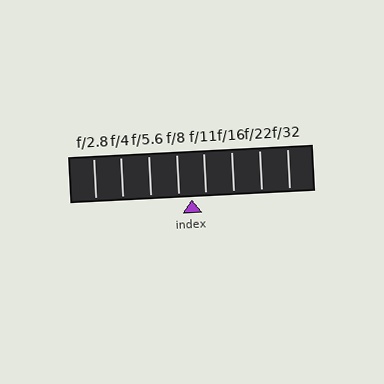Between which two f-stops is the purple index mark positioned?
The index mark is between f/8 and f/11.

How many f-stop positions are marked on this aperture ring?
There are 8 f-stop positions marked.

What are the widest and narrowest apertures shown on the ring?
The widest aperture shown is f/2.8 and the narrowest is f/32.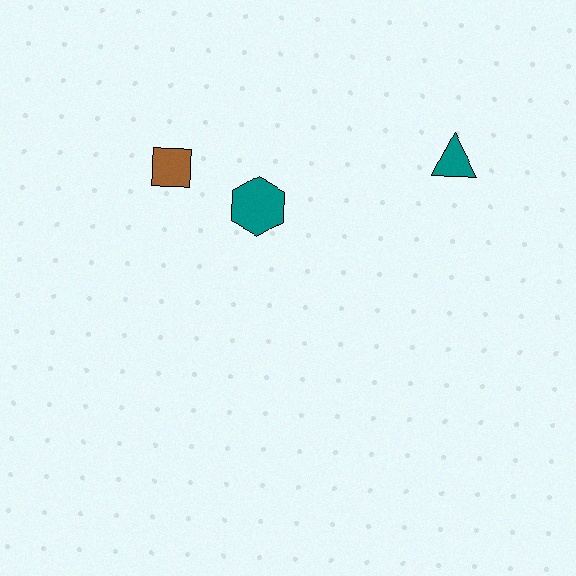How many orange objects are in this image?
There are no orange objects.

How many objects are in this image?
There are 3 objects.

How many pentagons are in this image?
There are no pentagons.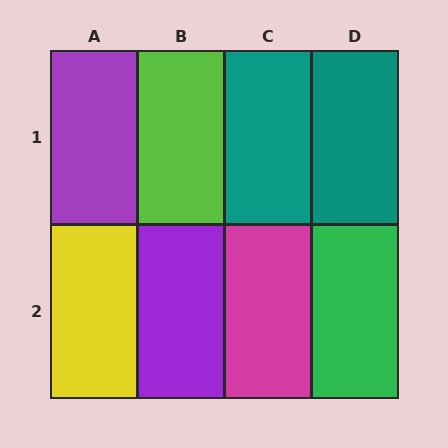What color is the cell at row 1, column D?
Teal.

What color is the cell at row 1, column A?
Purple.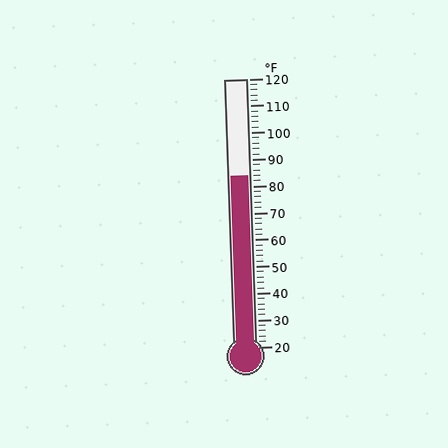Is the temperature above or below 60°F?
The temperature is above 60°F.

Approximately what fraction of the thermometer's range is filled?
The thermometer is filled to approximately 65% of its range.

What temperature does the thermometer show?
The thermometer shows approximately 84°F.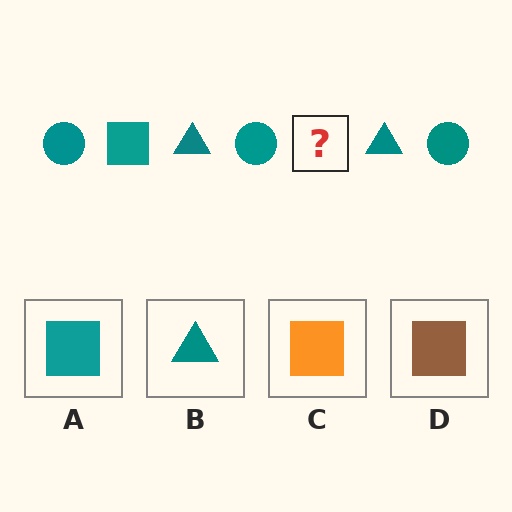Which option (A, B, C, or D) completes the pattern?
A.